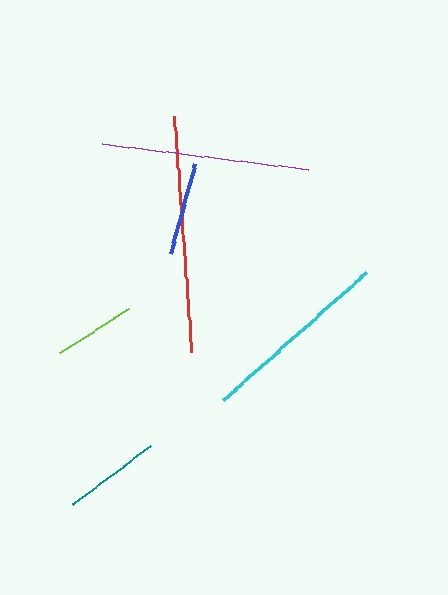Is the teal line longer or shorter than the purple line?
The purple line is longer than the teal line.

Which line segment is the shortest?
The lime line is the shortest at approximately 82 pixels.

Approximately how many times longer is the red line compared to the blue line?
The red line is approximately 2.5 times the length of the blue line.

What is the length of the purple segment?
The purple segment is approximately 207 pixels long.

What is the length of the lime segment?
The lime segment is approximately 82 pixels long.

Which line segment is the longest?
The red line is the longest at approximately 236 pixels.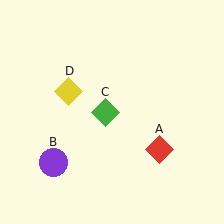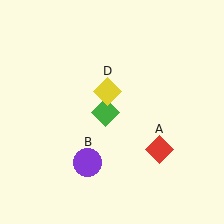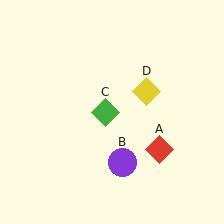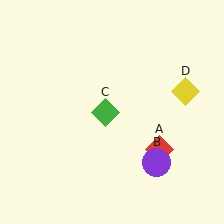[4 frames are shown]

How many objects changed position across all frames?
2 objects changed position: purple circle (object B), yellow diamond (object D).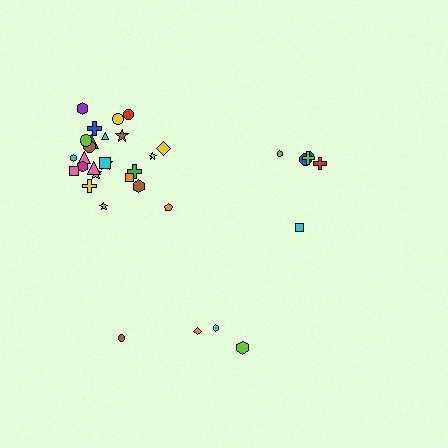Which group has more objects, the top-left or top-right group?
The top-left group.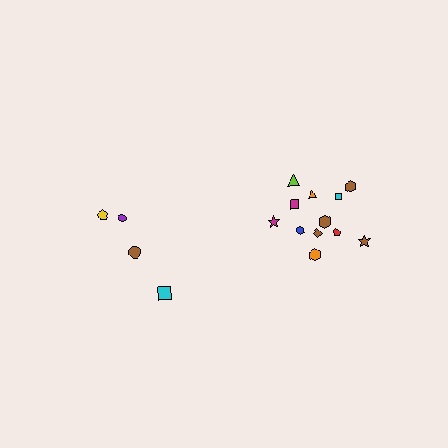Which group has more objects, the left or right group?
The right group.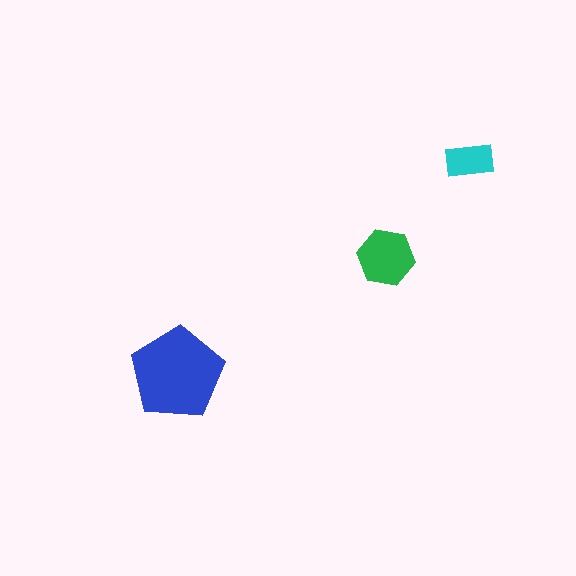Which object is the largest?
The blue pentagon.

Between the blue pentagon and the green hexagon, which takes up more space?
The blue pentagon.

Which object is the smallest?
The cyan rectangle.